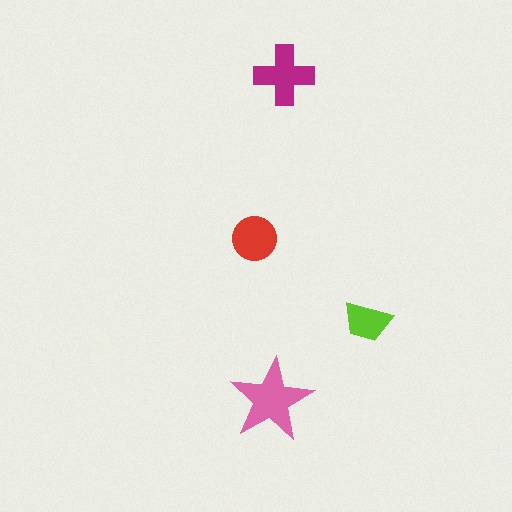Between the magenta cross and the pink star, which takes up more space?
The pink star.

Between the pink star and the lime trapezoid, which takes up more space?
The pink star.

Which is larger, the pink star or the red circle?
The pink star.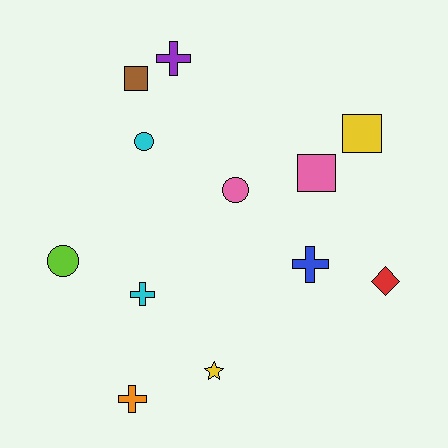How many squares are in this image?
There are 3 squares.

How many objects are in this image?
There are 12 objects.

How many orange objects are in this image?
There is 1 orange object.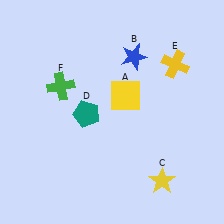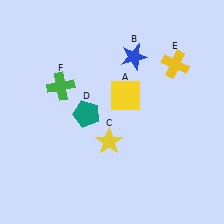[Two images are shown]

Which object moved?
The yellow star (C) moved left.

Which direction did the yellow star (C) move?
The yellow star (C) moved left.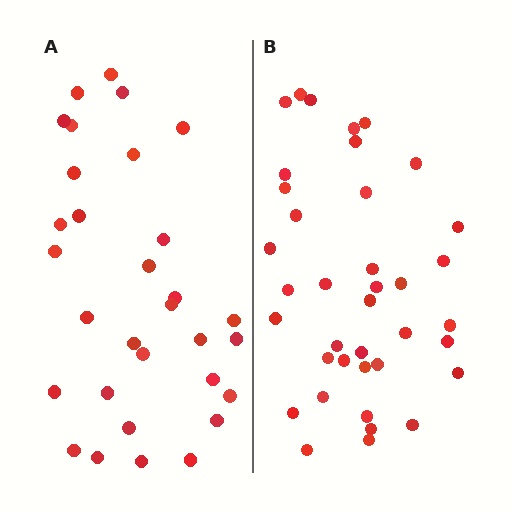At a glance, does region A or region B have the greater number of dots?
Region B (the right region) has more dots.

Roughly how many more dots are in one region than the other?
Region B has roughly 8 or so more dots than region A.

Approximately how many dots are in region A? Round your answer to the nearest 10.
About 30 dots. (The exact count is 31, which rounds to 30.)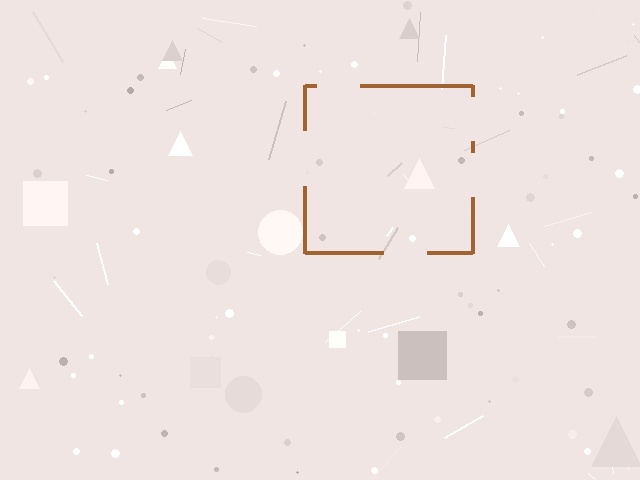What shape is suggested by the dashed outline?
The dashed outline suggests a square.